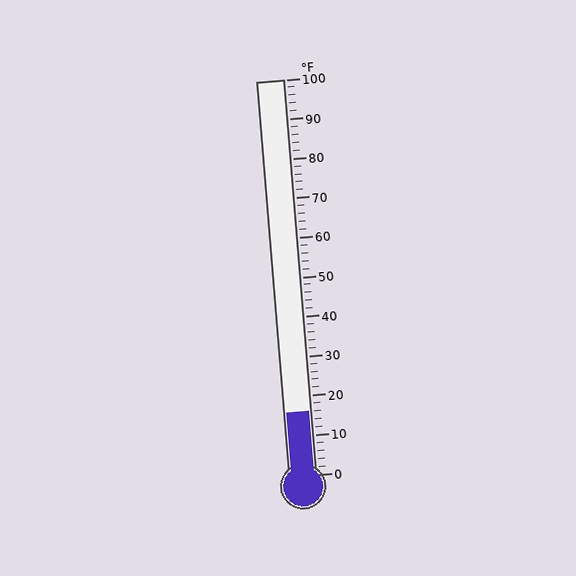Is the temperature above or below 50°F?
The temperature is below 50°F.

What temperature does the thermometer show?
The thermometer shows approximately 16°F.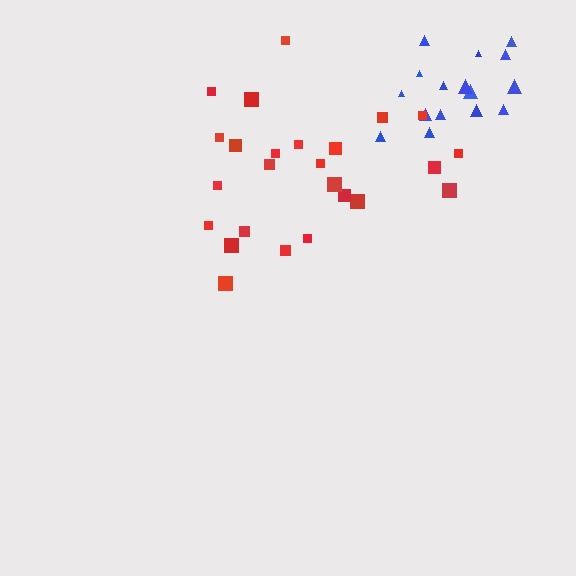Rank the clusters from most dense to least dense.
blue, red.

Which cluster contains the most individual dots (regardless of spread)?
Red (25).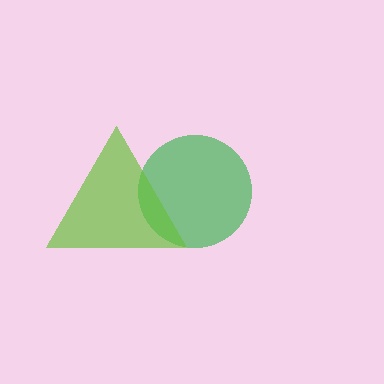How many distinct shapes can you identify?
There are 2 distinct shapes: a green circle, a lime triangle.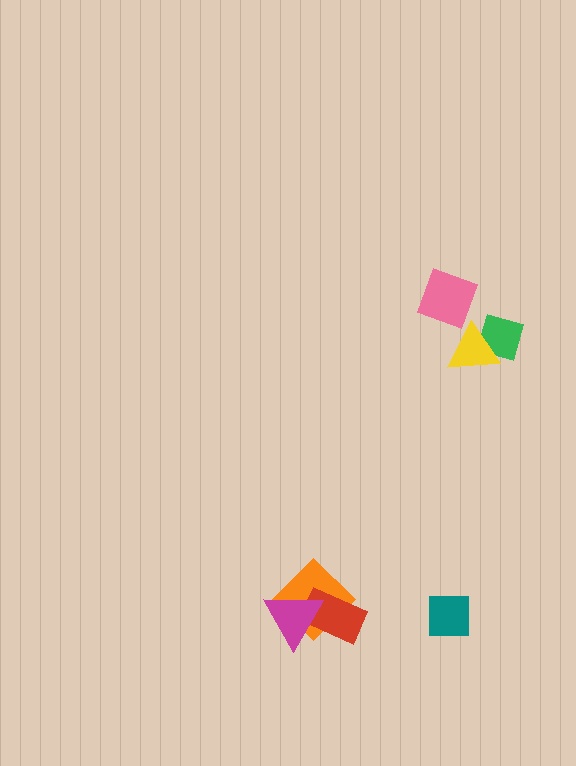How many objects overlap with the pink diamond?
0 objects overlap with the pink diamond.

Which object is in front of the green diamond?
The yellow triangle is in front of the green diamond.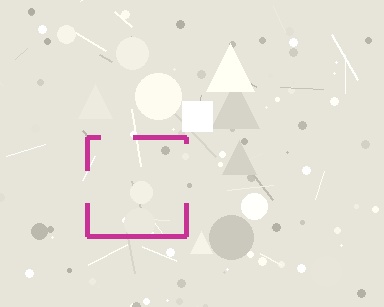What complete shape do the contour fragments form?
The contour fragments form a square.